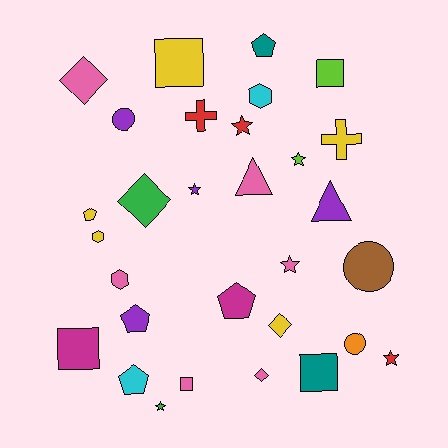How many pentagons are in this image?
There are 5 pentagons.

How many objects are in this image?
There are 30 objects.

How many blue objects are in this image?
There are no blue objects.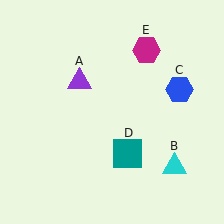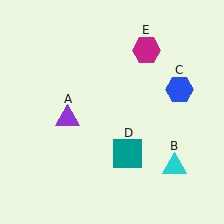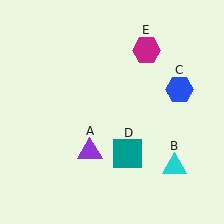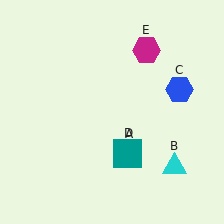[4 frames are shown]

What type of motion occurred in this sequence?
The purple triangle (object A) rotated counterclockwise around the center of the scene.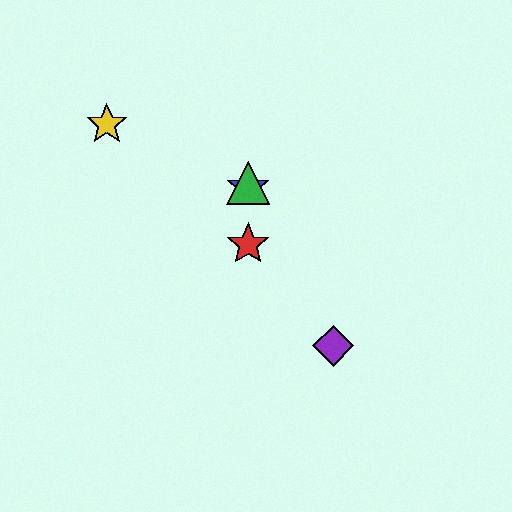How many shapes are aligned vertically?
3 shapes (the red star, the blue star, the green triangle) are aligned vertically.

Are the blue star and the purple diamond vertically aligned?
No, the blue star is at x≈248 and the purple diamond is at x≈333.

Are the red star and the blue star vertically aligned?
Yes, both are at x≈248.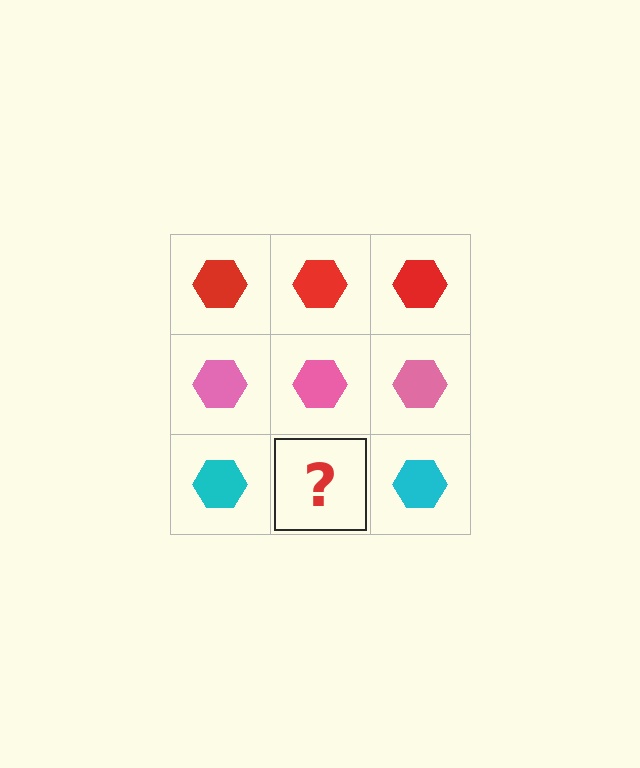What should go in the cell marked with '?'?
The missing cell should contain a cyan hexagon.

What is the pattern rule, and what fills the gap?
The rule is that each row has a consistent color. The gap should be filled with a cyan hexagon.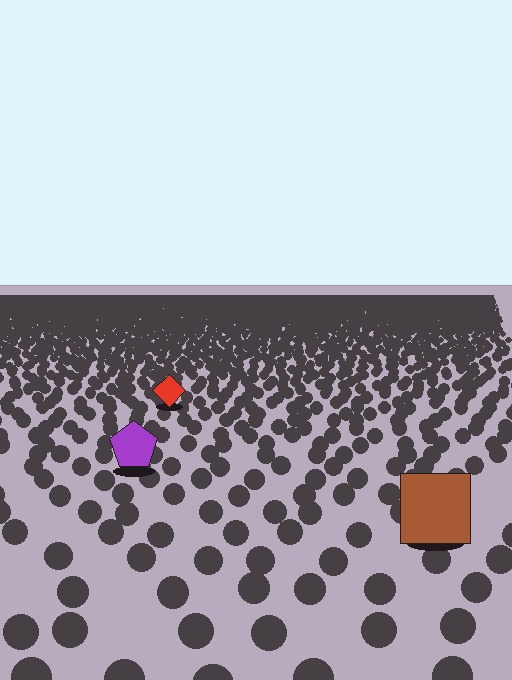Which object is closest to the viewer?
The brown square is closest. The texture marks near it are larger and more spread out.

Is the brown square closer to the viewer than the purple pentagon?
Yes. The brown square is closer — you can tell from the texture gradient: the ground texture is coarser near it.